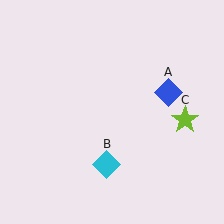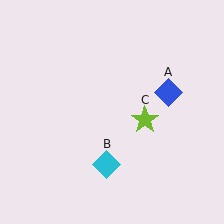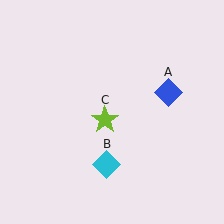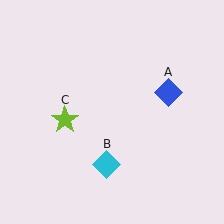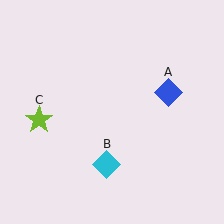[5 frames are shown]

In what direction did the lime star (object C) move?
The lime star (object C) moved left.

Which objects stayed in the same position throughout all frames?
Blue diamond (object A) and cyan diamond (object B) remained stationary.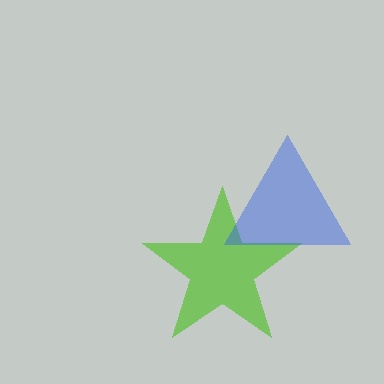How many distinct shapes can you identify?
There are 2 distinct shapes: a lime star, a blue triangle.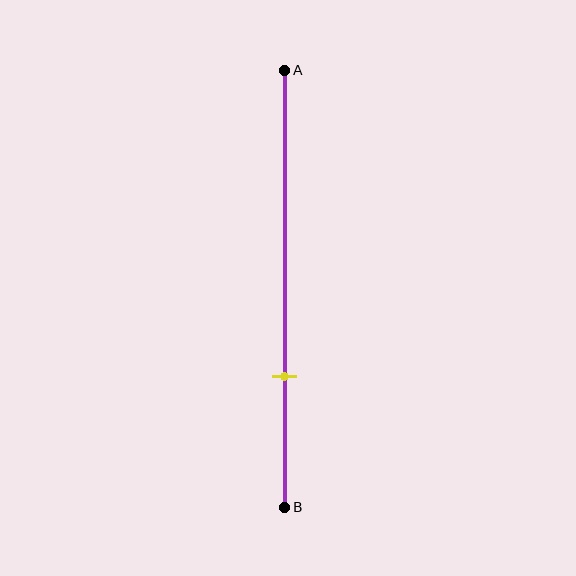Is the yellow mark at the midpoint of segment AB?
No, the mark is at about 70% from A, not at the 50% midpoint.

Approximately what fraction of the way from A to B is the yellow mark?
The yellow mark is approximately 70% of the way from A to B.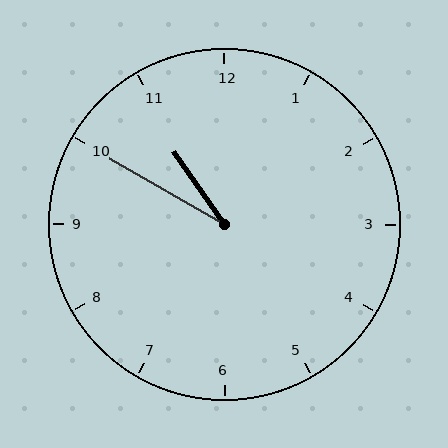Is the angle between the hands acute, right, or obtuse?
It is acute.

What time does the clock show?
10:50.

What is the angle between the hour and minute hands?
Approximately 25 degrees.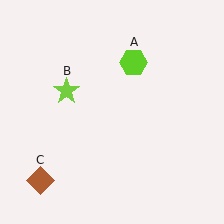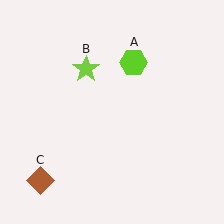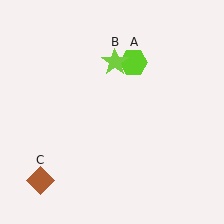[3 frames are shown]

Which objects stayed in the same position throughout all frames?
Lime hexagon (object A) and brown diamond (object C) remained stationary.